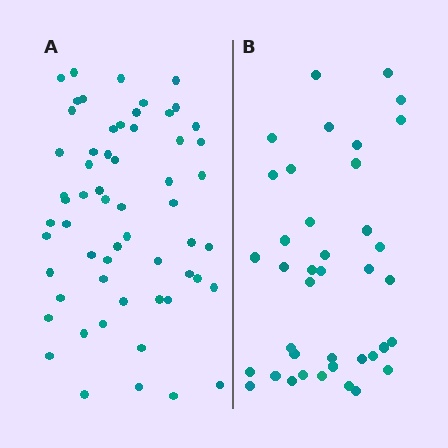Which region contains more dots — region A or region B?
Region A (the left region) has more dots.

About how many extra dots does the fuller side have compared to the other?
Region A has approximately 20 more dots than region B.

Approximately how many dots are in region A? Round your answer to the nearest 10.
About 60 dots. (The exact count is 59, which rounds to 60.)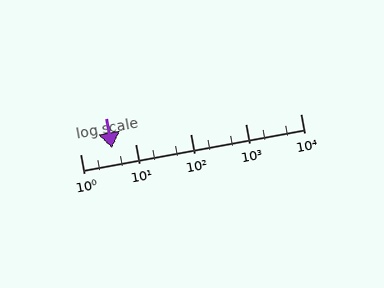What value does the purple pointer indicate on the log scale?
The pointer indicates approximately 3.8.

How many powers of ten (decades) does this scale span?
The scale spans 4 decades, from 1 to 10000.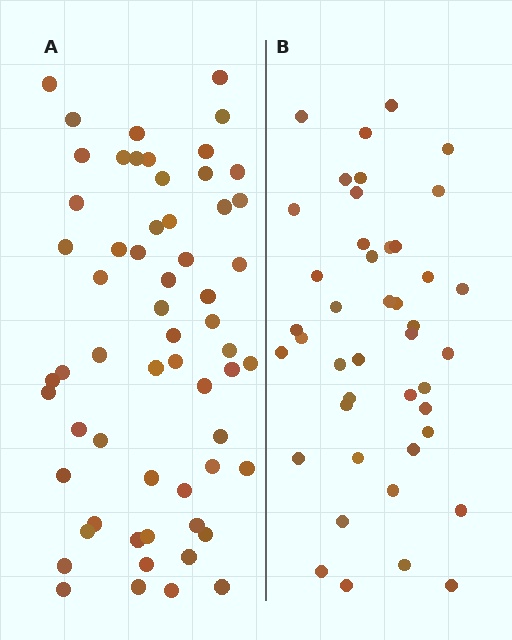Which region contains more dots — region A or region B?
Region A (the left region) has more dots.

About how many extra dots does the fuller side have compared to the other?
Region A has approximately 15 more dots than region B.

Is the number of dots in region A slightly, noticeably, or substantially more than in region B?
Region A has noticeably more, but not dramatically so. The ratio is roughly 1.4 to 1.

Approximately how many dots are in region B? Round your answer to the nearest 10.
About 40 dots. (The exact count is 43, which rounds to 40.)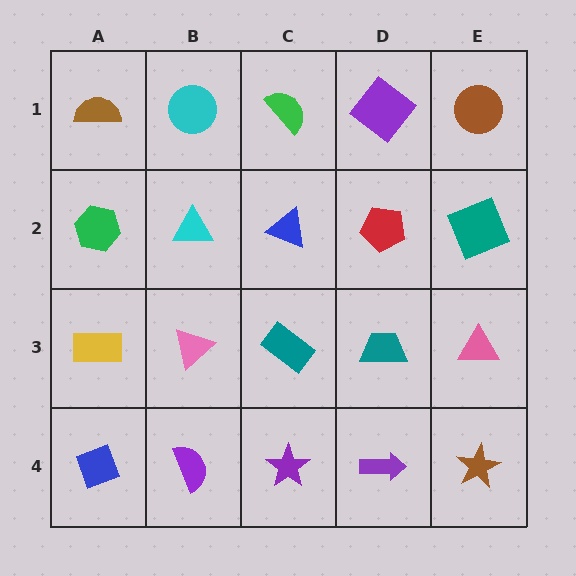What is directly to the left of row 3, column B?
A yellow rectangle.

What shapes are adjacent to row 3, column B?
A cyan triangle (row 2, column B), a purple semicircle (row 4, column B), a yellow rectangle (row 3, column A), a teal rectangle (row 3, column C).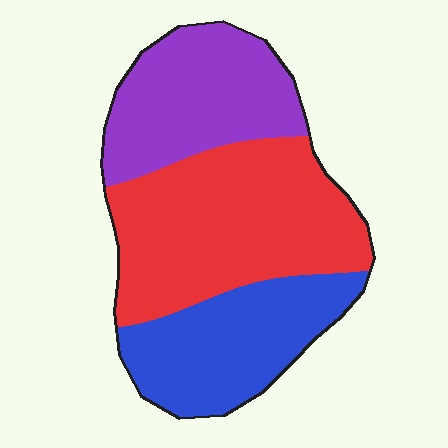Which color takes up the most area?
Red, at roughly 45%.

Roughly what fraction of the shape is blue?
Blue takes up about one quarter (1/4) of the shape.